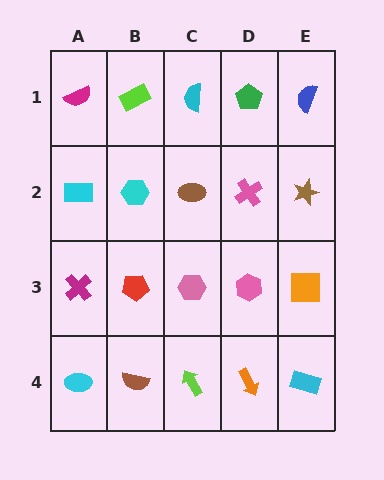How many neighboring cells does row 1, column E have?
2.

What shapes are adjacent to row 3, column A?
A cyan rectangle (row 2, column A), a cyan ellipse (row 4, column A), a red pentagon (row 3, column B).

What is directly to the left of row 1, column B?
A magenta semicircle.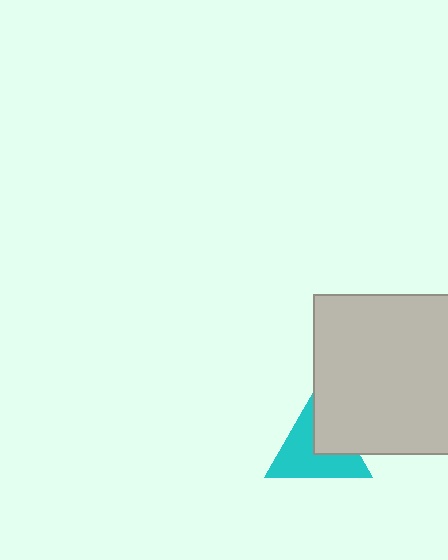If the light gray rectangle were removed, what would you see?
You would see the complete cyan triangle.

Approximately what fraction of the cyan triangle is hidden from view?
Roughly 36% of the cyan triangle is hidden behind the light gray rectangle.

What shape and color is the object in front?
The object in front is a light gray rectangle.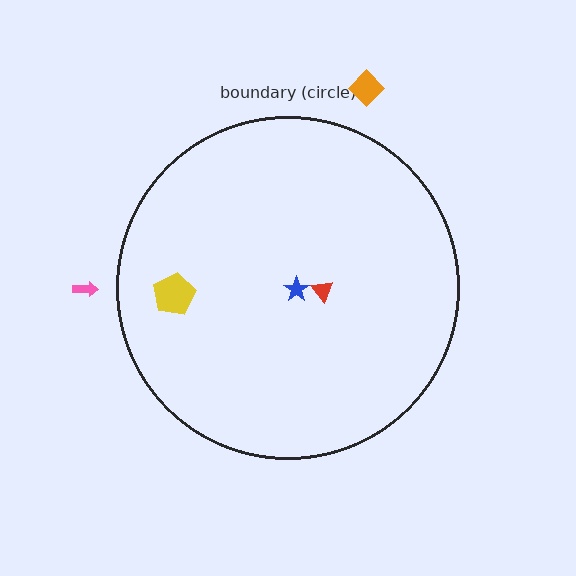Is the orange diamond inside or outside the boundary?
Outside.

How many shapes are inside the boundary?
3 inside, 2 outside.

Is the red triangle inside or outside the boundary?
Inside.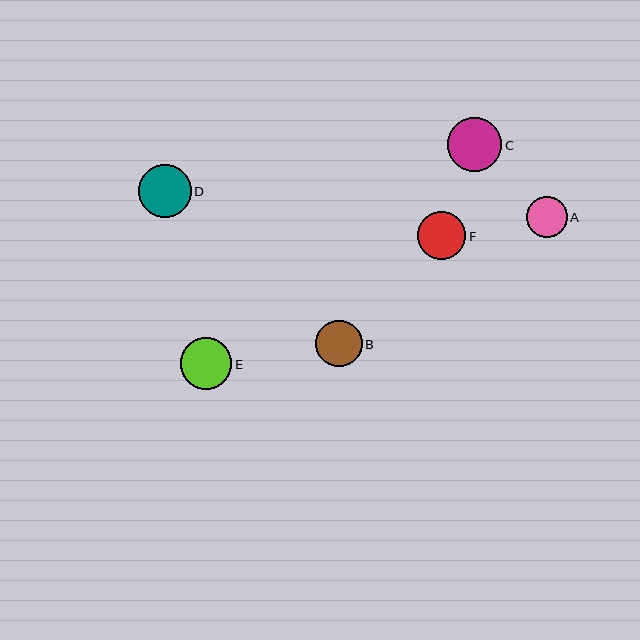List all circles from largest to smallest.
From largest to smallest: C, D, E, F, B, A.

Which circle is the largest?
Circle C is the largest with a size of approximately 54 pixels.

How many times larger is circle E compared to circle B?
Circle E is approximately 1.1 times the size of circle B.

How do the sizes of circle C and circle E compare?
Circle C and circle E are approximately the same size.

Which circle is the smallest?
Circle A is the smallest with a size of approximately 41 pixels.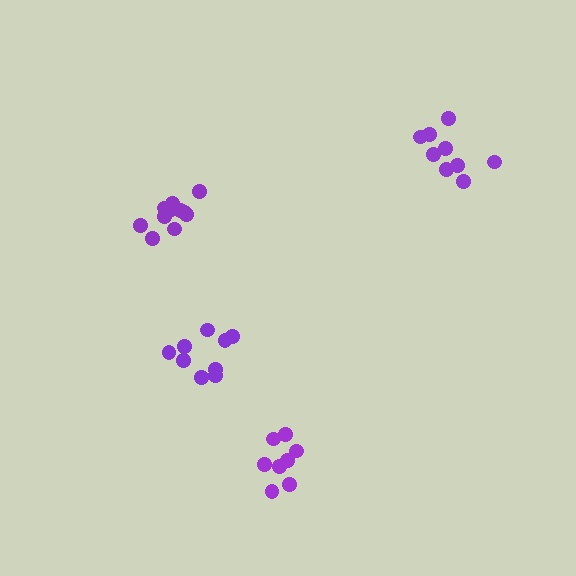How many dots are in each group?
Group 1: 11 dots, Group 2: 9 dots, Group 3: 8 dots, Group 4: 9 dots (37 total).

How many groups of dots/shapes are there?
There are 4 groups.